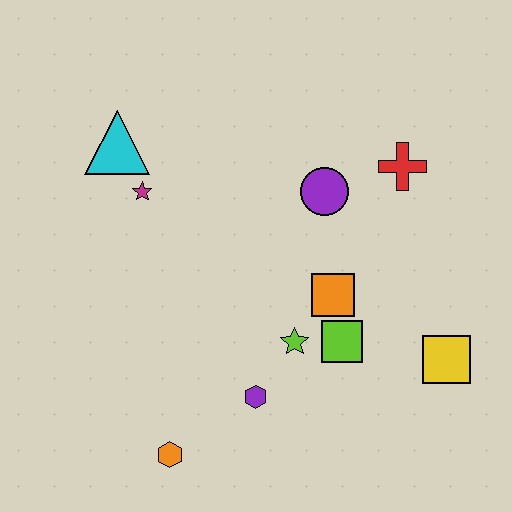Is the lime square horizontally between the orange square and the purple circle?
No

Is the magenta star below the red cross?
Yes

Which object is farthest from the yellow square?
The cyan triangle is farthest from the yellow square.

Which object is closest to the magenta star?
The cyan triangle is closest to the magenta star.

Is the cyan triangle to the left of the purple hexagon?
Yes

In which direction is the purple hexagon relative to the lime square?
The purple hexagon is to the left of the lime square.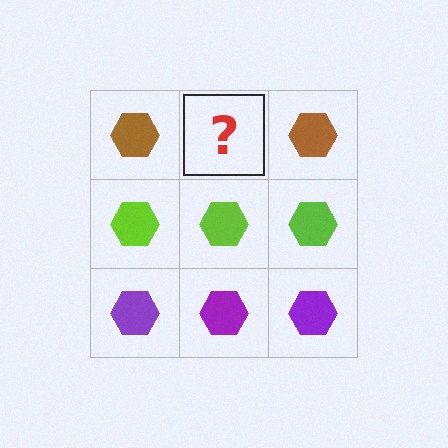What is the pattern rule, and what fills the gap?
The rule is that each row has a consistent color. The gap should be filled with a brown hexagon.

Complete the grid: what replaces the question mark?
The question mark should be replaced with a brown hexagon.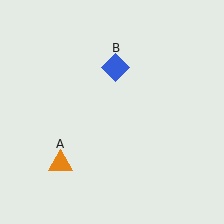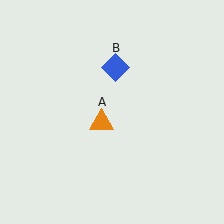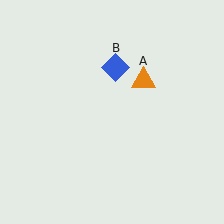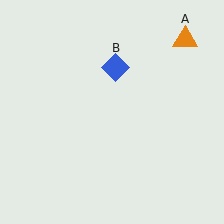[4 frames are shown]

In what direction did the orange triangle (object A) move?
The orange triangle (object A) moved up and to the right.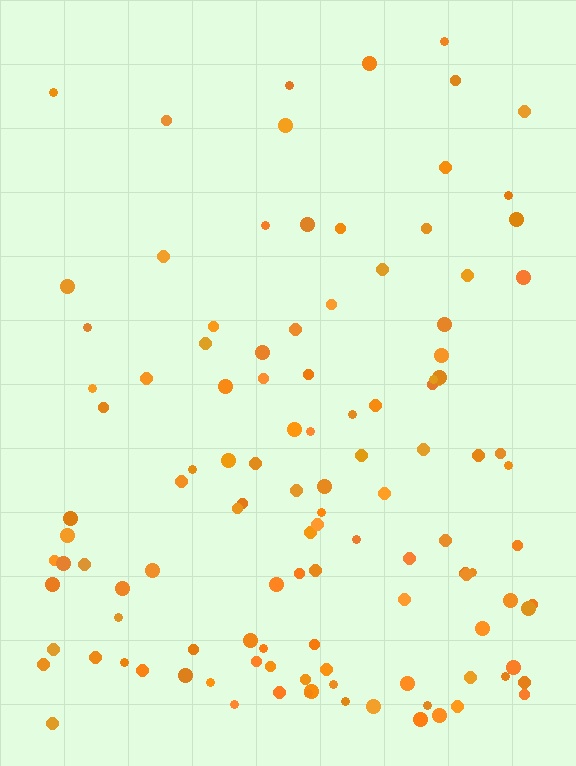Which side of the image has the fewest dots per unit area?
The top.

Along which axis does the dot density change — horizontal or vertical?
Vertical.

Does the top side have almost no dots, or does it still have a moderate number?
Still a moderate number, just noticeably fewer than the bottom.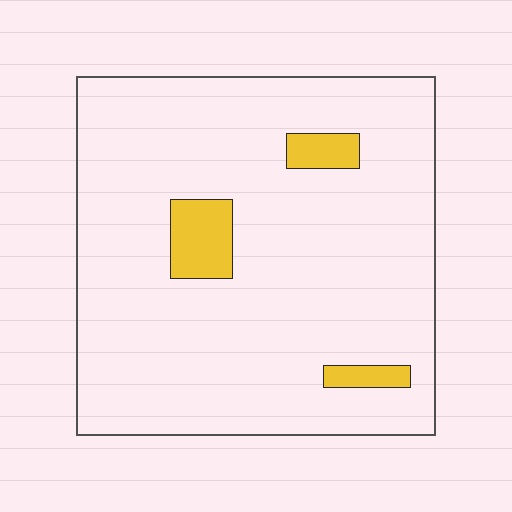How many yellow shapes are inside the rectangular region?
3.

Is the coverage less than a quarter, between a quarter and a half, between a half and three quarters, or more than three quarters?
Less than a quarter.